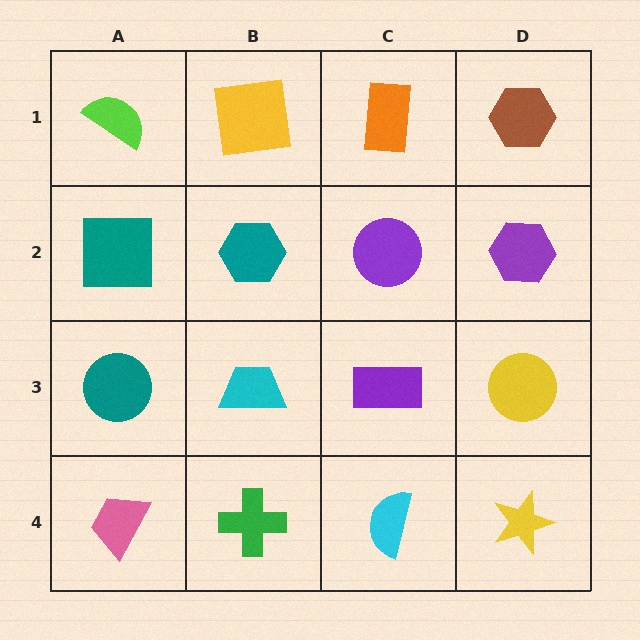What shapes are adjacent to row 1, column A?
A teal square (row 2, column A), a yellow square (row 1, column B).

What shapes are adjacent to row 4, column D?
A yellow circle (row 3, column D), a cyan semicircle (row 4, column C).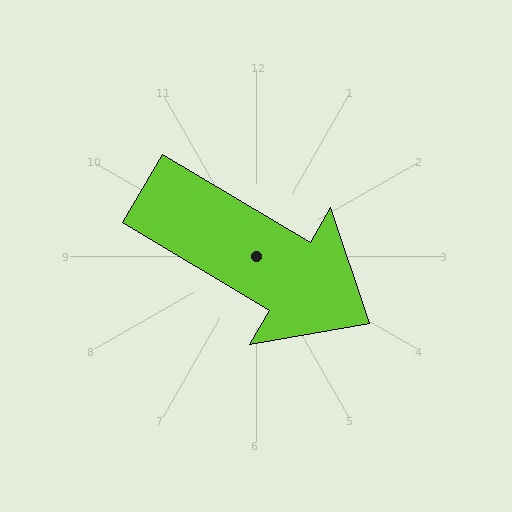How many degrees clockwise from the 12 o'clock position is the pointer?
Approximately 121 degrees.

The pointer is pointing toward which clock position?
Roughly 4 o'clock.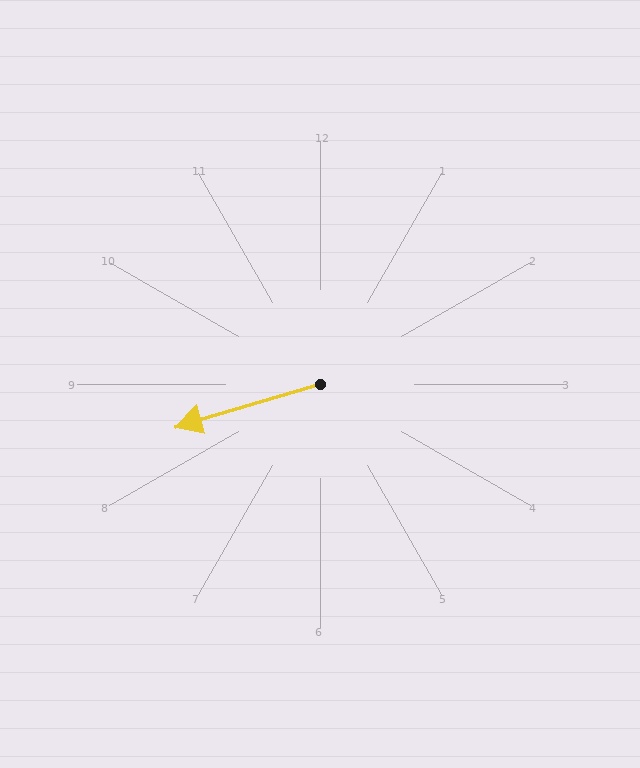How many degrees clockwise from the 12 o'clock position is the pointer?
Approximately 254 degrees.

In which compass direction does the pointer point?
West.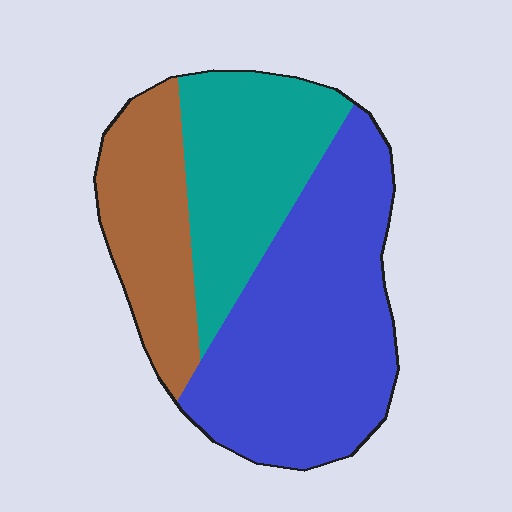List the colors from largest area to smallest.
From largest to smallest: blue, teal, brown.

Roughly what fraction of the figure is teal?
Teal covers around 30% of the figure.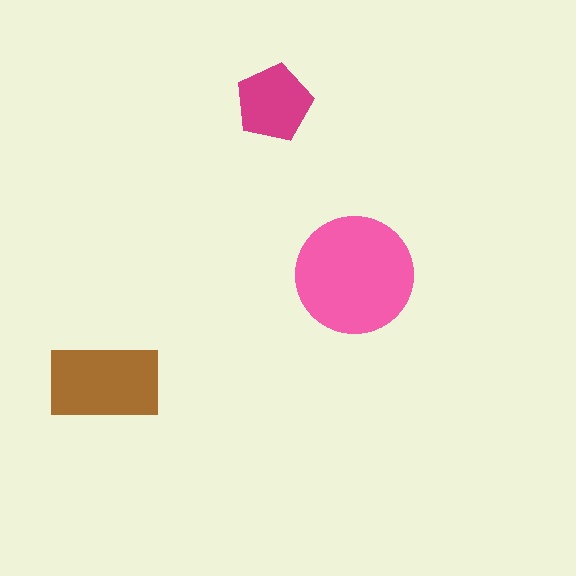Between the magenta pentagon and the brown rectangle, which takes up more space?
The brown rectangle.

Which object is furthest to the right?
The pink circle is rightmost.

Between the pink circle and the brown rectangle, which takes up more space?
The pink circle.